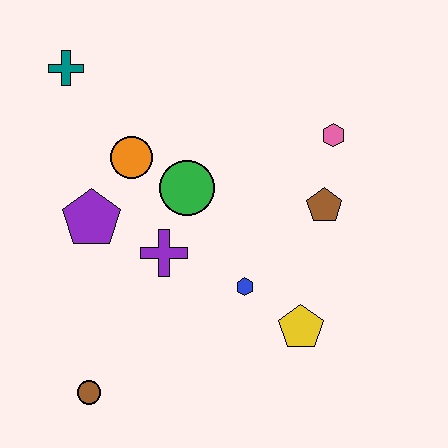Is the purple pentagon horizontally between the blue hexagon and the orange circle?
No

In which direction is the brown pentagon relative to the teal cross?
The brown pentagon is to the right of the teal cross.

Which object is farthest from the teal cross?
The yellow pentagon is farthest from the teal cross.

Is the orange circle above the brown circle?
Yes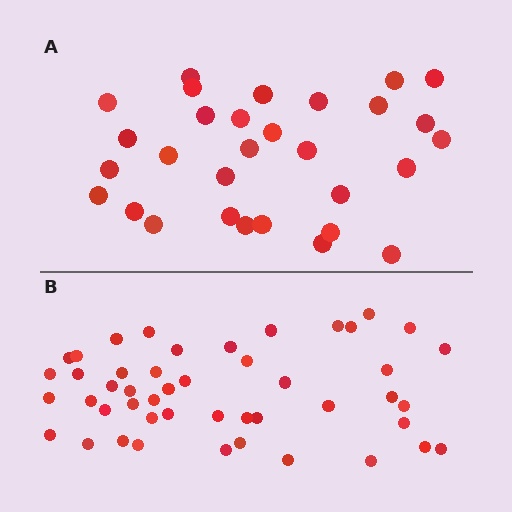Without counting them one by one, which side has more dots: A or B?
Region B (the bottom region) has more dots.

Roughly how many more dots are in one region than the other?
Region B has approximately 15 more dots than region A.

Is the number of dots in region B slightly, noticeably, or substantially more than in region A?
Region B has substantially more. The ratio is roughly 1.6 to 1.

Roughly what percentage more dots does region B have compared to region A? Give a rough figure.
About 55% more.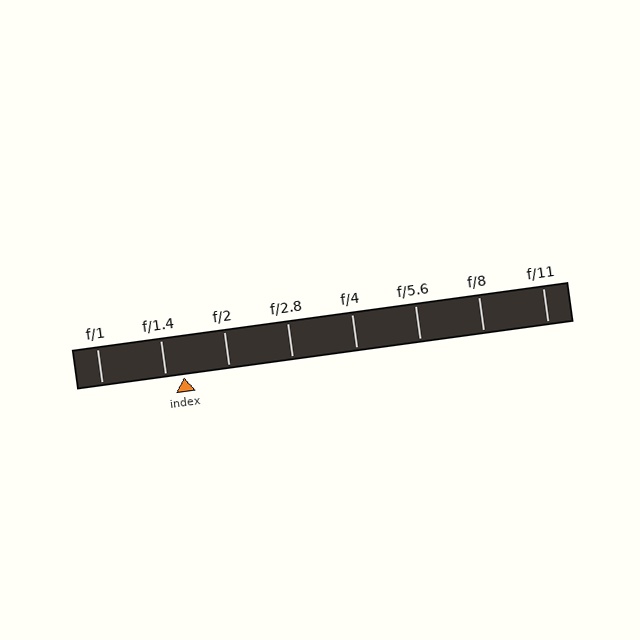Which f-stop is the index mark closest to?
The index mark is closest to f/1.4.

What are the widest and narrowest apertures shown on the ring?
The widest aperture shown is f/1 and the narrowest is f/11.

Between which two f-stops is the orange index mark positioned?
The index mark is between f/1.4 and f/2.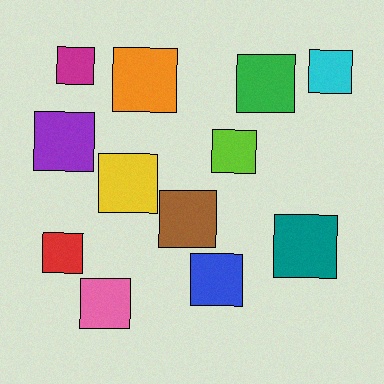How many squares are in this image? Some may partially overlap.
There are 12 squares.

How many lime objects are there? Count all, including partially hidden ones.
There is 1 lime object.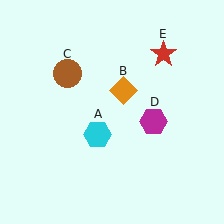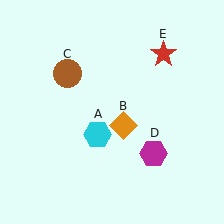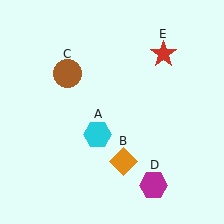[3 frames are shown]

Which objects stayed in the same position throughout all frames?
Cyan hexagon (object A) and brown circle (object C) and red star (object E) remained stationary.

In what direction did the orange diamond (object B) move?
The orange diamond (object B) moved down.